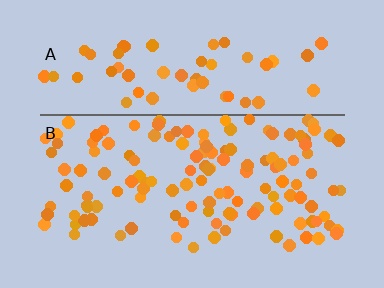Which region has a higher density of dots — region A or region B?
B (the bottom).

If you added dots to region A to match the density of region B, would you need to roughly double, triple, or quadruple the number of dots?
Approximately double.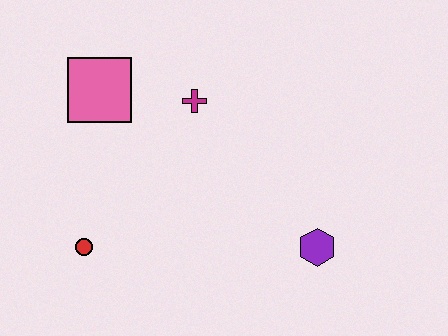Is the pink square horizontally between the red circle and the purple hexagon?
Yes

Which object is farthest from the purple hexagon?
The pink square is farthest from the purple hexagon.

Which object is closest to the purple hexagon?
The magenta cross is closest to the purple hexagon.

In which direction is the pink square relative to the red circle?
The pink square is above the red circle.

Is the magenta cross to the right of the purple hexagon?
No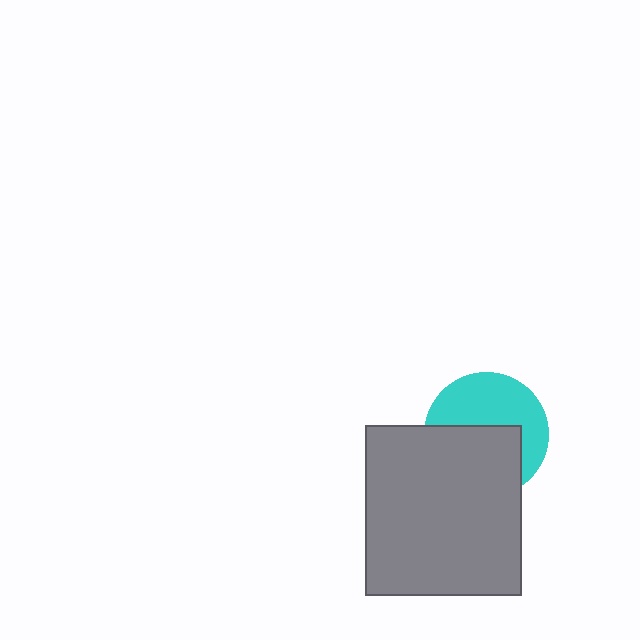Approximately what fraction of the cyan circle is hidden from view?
Roughly 49% of the cyan circle is hidden behind the gray rectangle.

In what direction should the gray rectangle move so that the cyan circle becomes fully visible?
The gray rectangle should move down. That is the shortest direction to clear the overlap and leave the cyan circle fully visible.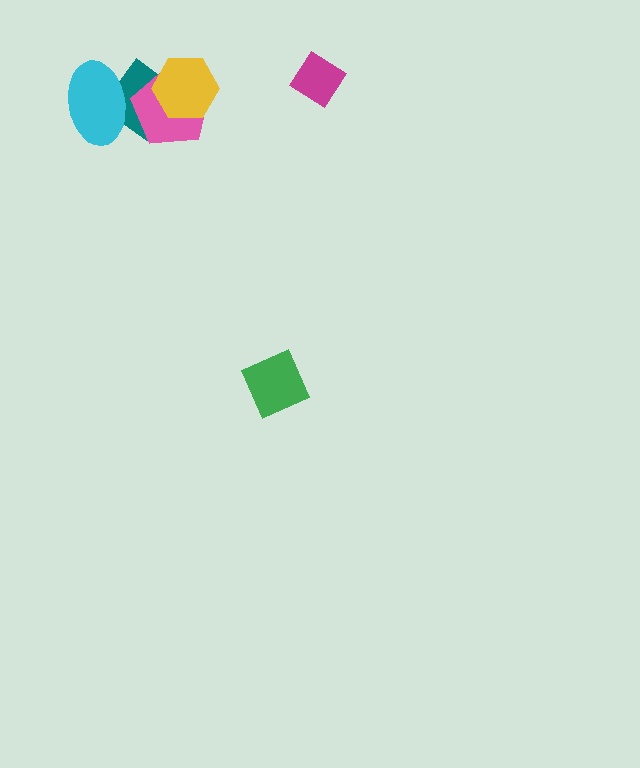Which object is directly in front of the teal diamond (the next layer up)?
The pink pentagon is directly in front of the teal diamond.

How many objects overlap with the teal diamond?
3 objects overlap with the teal diamond.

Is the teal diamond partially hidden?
Yes, it is partially covered by another shape.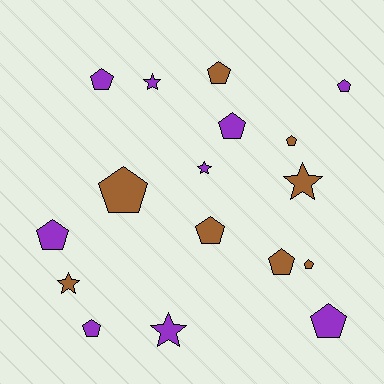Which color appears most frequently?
Purple, with 9 objects.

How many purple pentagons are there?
There are 6 purple pentagons.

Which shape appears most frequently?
Pentagon, with 12 objects.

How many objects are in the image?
There are 17 objects.